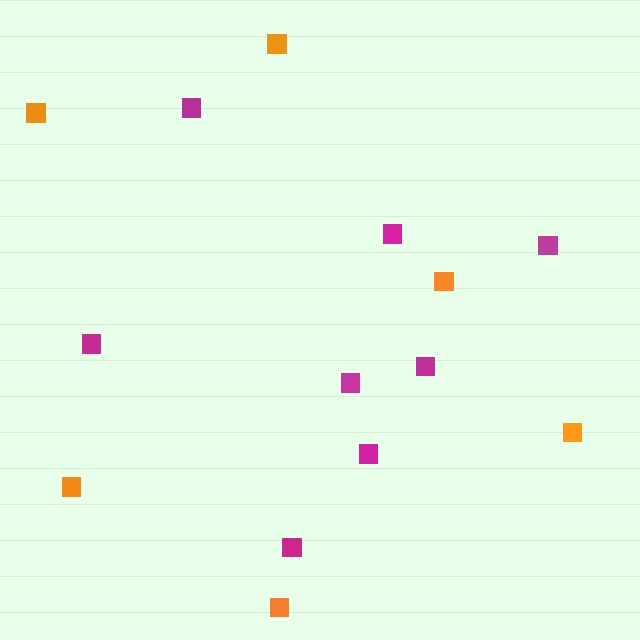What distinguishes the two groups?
There are 2 groups: one group of magenta squares (8) and one group of orange squares (6).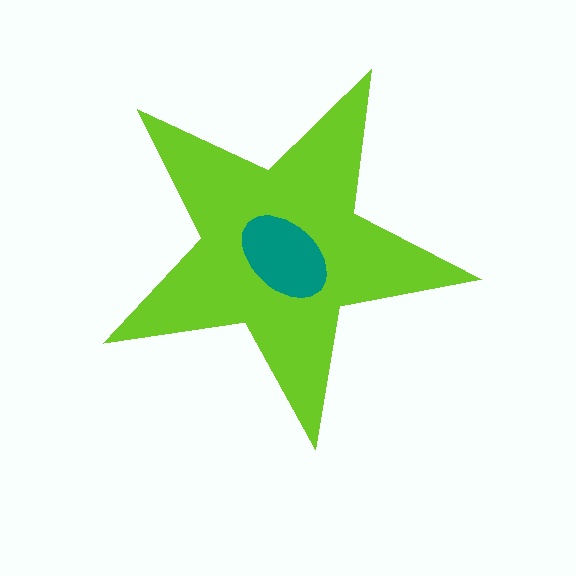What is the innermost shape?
The teal ellipse.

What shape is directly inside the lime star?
The teal ellipse.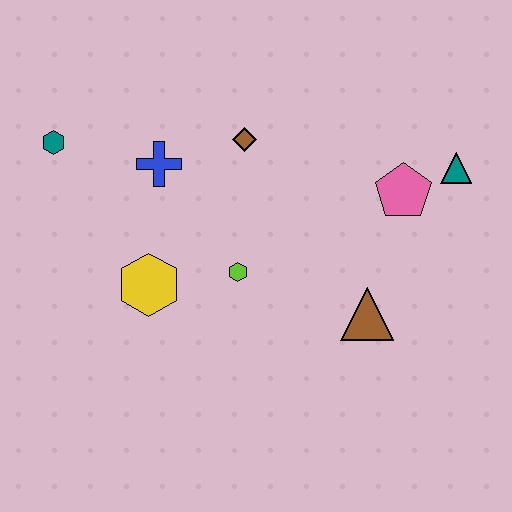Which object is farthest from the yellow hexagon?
The teal triangle is farthest from the yellow hexagon.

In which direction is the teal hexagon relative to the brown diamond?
The teal hexagon is to the left of the brown diamond.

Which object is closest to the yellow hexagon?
The lime hexagon is closest to the yellow hexagon.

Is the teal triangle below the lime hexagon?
No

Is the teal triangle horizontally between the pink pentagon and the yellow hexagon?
No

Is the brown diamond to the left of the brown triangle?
Yes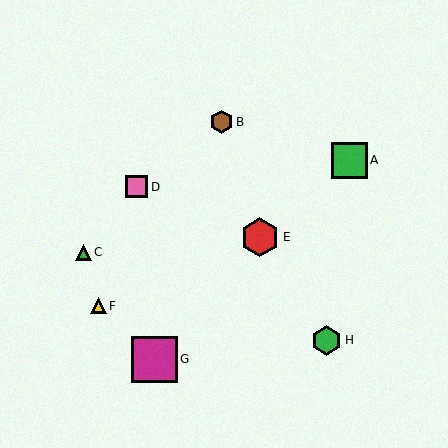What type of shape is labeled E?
Shape E is a red hexagon.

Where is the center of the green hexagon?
The center of the green hexagon is at (327, 340).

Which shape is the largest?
The magenta square (labeled G) is the largest.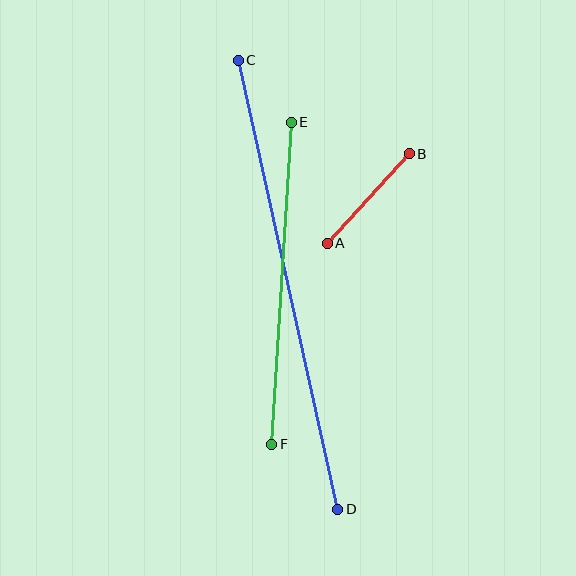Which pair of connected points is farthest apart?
Points C and D are farthest apart.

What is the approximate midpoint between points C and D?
The midpoint is at approximately (288, 285) pixels.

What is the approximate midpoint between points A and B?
The midpoint is at approximately (368, 198) pixels.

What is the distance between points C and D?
The distance is approximately 460 pixels.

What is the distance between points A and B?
The distance is approximately 122 pixels.